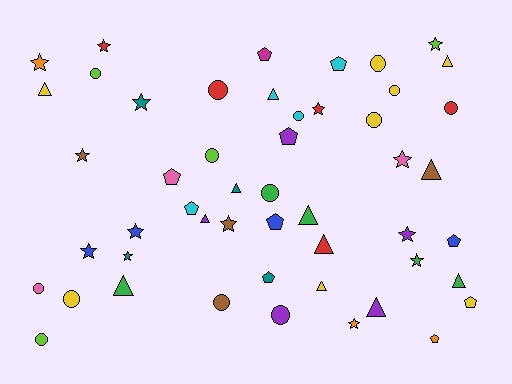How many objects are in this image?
There are 50 objects.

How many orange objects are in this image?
There are 3 orange objects.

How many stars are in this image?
There are 14 stars.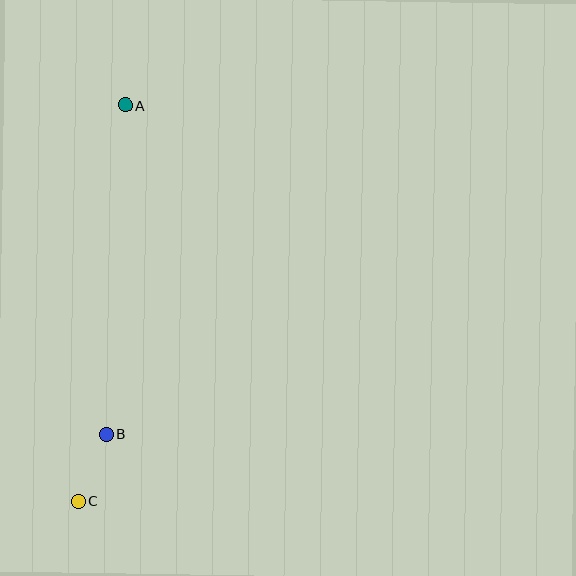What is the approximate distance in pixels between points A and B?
The distance between A and B is approximately 330 pixels.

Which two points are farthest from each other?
Points A and C are farthest from each other.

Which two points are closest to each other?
Points B and C are closest to each other.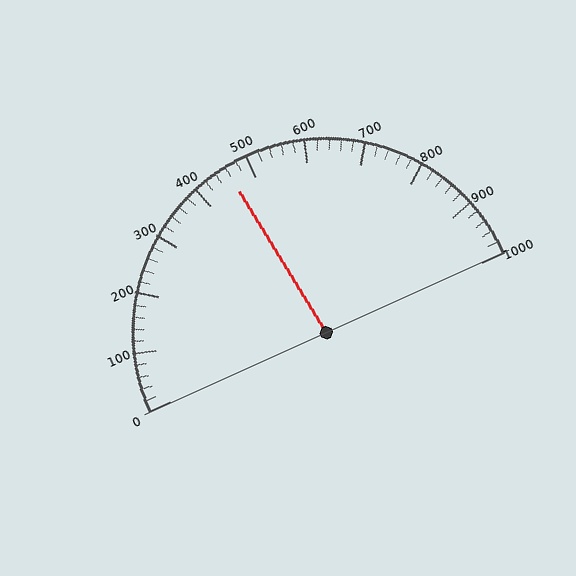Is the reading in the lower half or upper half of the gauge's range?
The reading is in the lower half of the range (0 to 1000).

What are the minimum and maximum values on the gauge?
The gauge ranges from 0 to 1000.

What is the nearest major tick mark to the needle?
The nearest major tick mark is 500.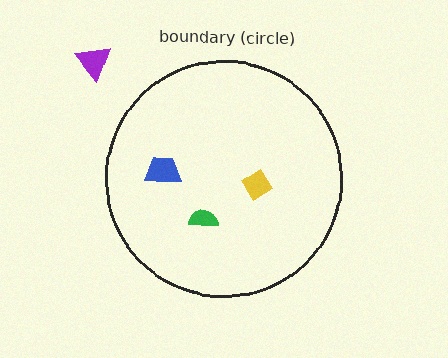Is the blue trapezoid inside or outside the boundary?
Inside.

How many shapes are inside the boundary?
3 inside, 1 outside.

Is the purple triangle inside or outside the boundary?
Outside.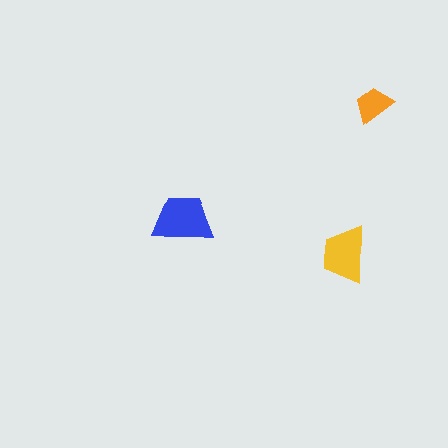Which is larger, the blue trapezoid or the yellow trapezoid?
The blue one.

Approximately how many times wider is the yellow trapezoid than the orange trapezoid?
About 1.5 times wider.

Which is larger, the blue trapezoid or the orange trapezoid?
The blue one.